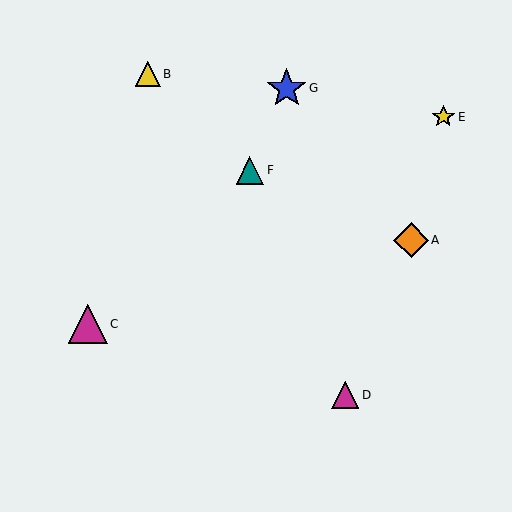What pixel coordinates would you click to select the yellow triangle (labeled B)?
Click at (148, 74) to select the yellow triangle B.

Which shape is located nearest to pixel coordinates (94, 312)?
The magenta triangle (labeled C) at (88, 324) is nearest to that location.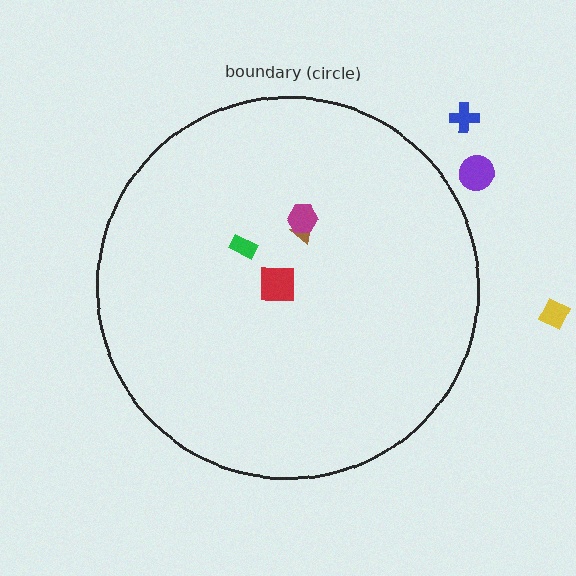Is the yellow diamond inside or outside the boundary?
Outside.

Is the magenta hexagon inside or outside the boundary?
Inside.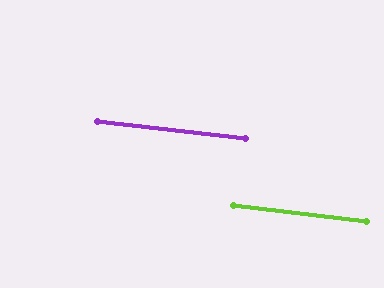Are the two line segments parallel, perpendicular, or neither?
Parallel — their directions differ by only 0.2°.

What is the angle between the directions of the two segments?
Approximately 0 degrees.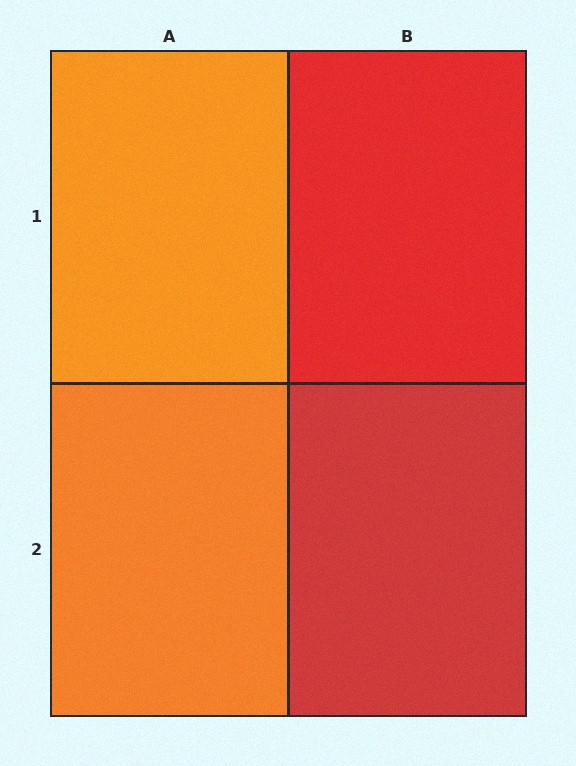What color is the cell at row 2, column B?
Red.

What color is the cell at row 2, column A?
Orange.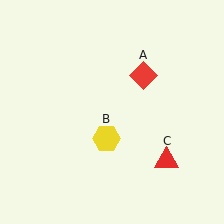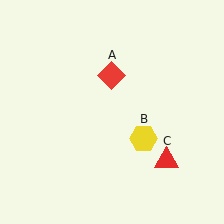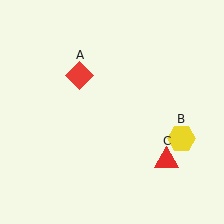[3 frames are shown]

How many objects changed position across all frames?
2 objects changed position: red diamond (object A), yellow hexagon (object B).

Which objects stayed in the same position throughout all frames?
Red triangle (object C) remained stationary.